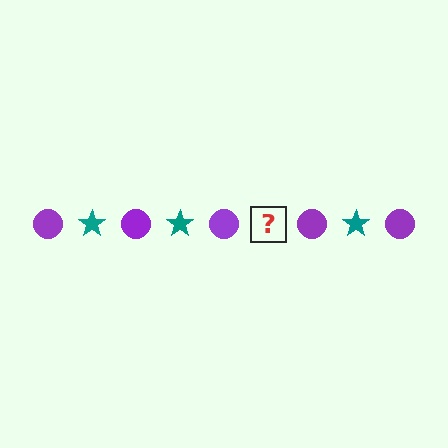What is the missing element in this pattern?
The missing element is a teal star.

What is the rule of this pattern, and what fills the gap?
The rule is that the pattern alternates between purple circle and teal star. The gap should be filled with a teal star.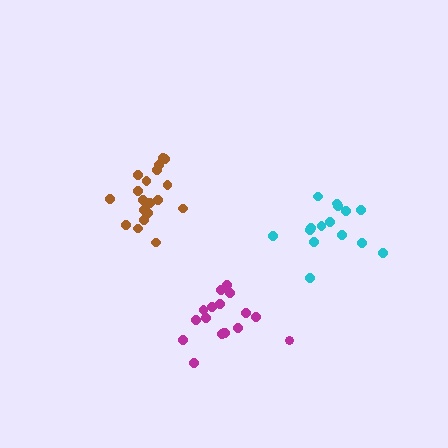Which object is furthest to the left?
The brown cluster is leftmost.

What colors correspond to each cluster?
The clusters are colored: magenta, brown, cyan.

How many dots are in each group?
Group 1: 17 dots, Group 2: 19 dots, Group 3: 15 dots (51 total).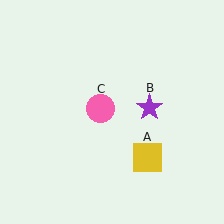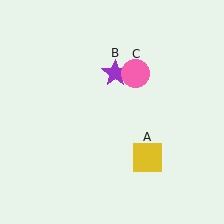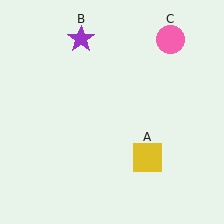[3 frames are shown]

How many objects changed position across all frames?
2 objects changed position: purple star (object B), pink circle (object C).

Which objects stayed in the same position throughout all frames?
Yellow square (object A) remained stationary.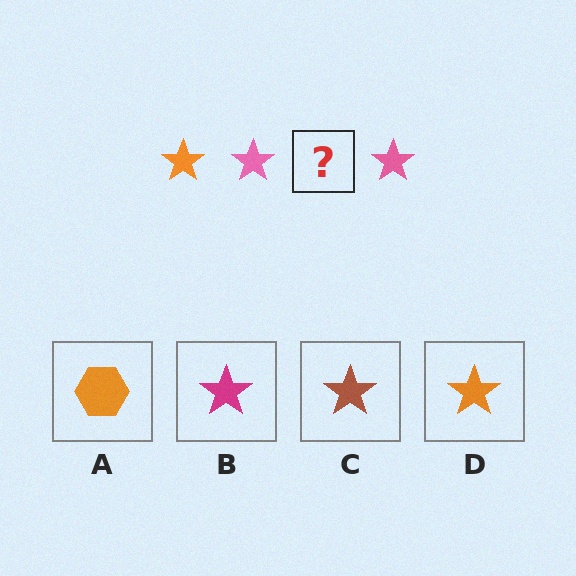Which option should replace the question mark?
Option D.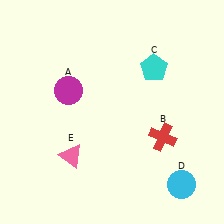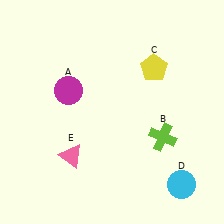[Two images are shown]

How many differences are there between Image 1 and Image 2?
There are 2 differences between the two images.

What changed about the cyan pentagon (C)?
In Image 1, C is cyan. In Image 2, it changed to yellow.